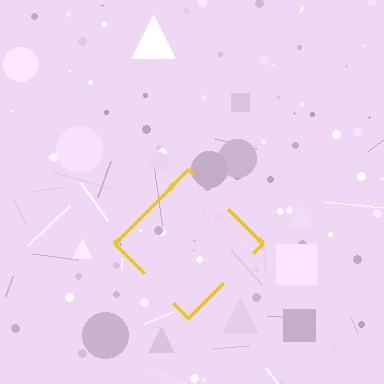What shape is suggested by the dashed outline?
The dashed outline suggests a diamond.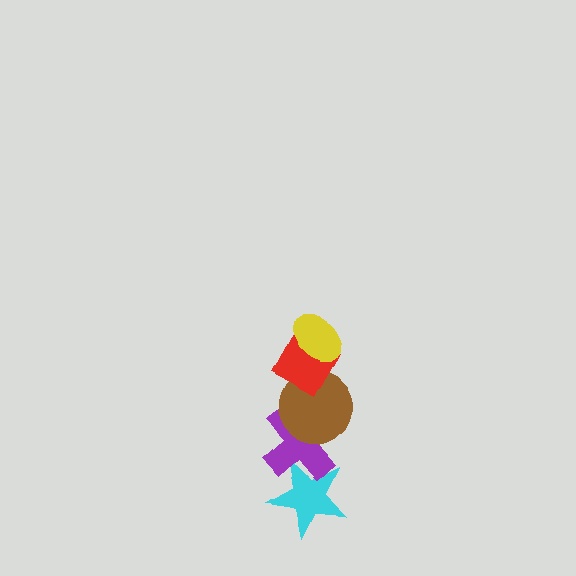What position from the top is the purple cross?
The purple cross is 4th from the top.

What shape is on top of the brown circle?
The red diamond is on top of the brown circle.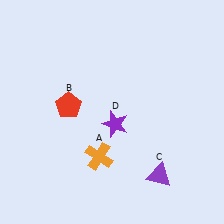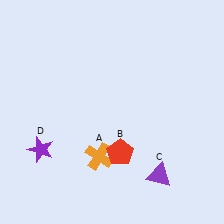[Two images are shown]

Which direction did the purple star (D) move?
The purple star (D) moved left.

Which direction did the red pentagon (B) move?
The red pentagon (B) moved right.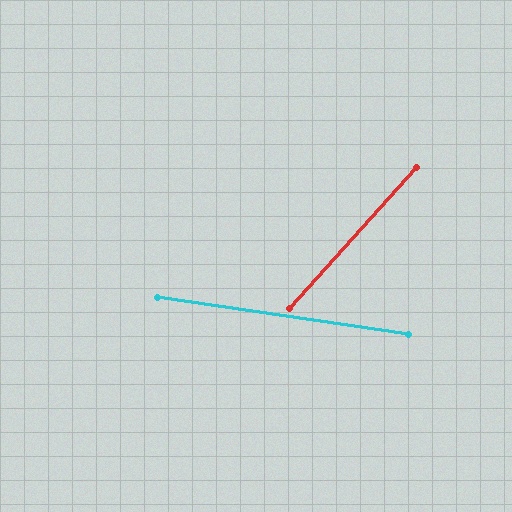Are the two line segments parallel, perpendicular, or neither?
Neither parallel nor perpendicular — they differ by about 56°.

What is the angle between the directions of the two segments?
Approximately 56 degrees.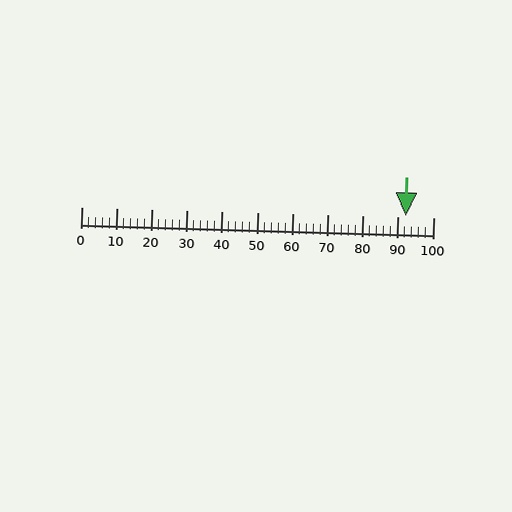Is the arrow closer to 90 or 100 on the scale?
The arrow is closer to 90.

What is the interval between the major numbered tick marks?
The major tick marks are spaced 10 units apart.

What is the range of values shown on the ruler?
The ruler shows values from 0 to 100.